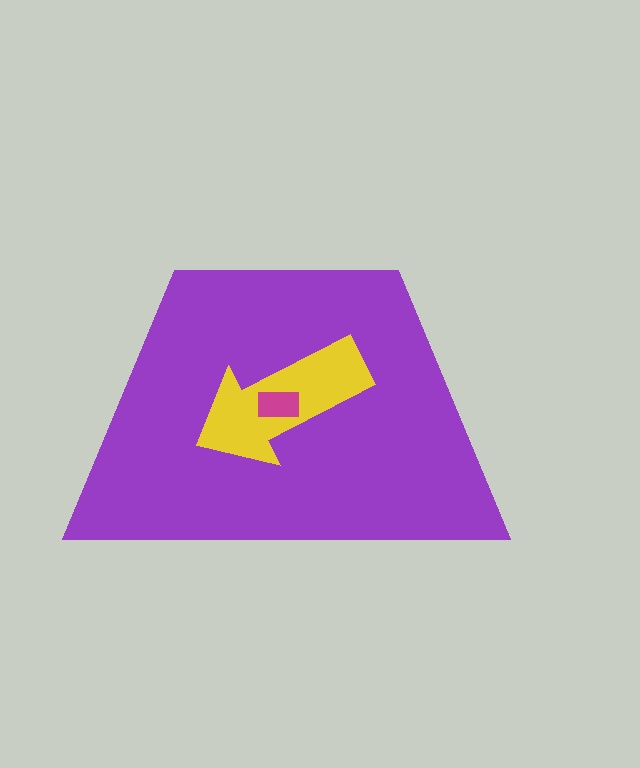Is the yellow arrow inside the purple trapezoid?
Yes.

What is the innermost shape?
The magenta rectangle.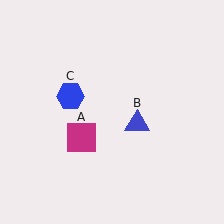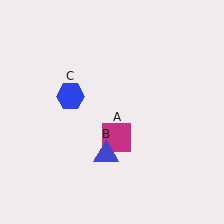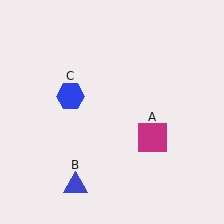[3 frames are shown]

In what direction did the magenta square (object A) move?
The magenta square (object A) moved right.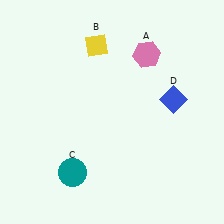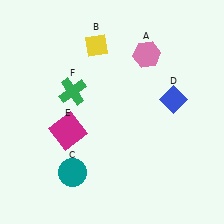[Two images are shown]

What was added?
A magenta square (E), a green cross (F) were added in Image 2.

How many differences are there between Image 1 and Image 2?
There are 2 differences between the two images.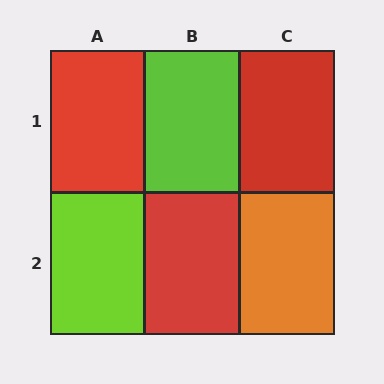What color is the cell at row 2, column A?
Lime.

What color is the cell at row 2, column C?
Orange.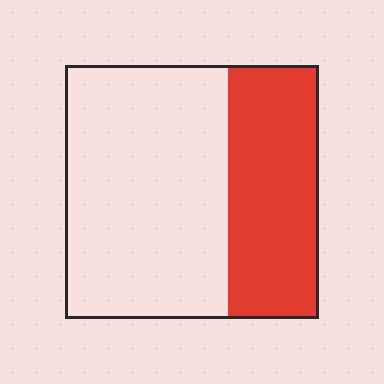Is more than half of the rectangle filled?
No.